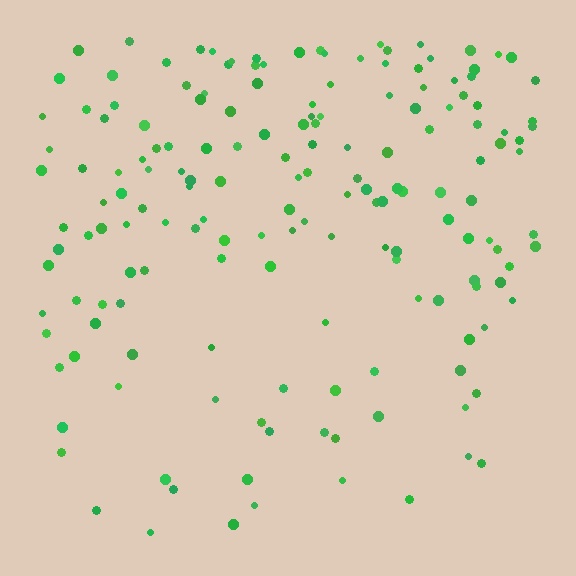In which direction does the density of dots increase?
From bottom to top, with the top side densest.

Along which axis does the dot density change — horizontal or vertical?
Vertical.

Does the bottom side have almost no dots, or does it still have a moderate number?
Still a moderate number, just noticeably fewer than the top.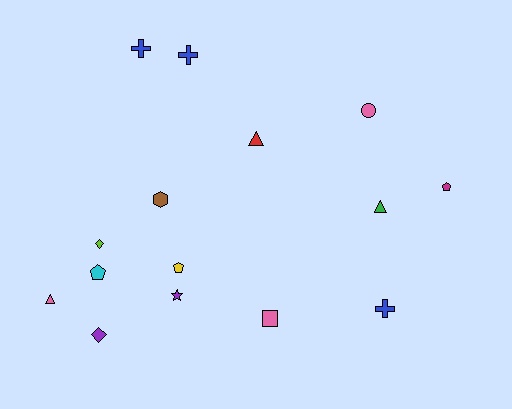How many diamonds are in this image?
There are 2 diamonds.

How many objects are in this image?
There are 15 objects.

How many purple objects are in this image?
There are 2 purple objects.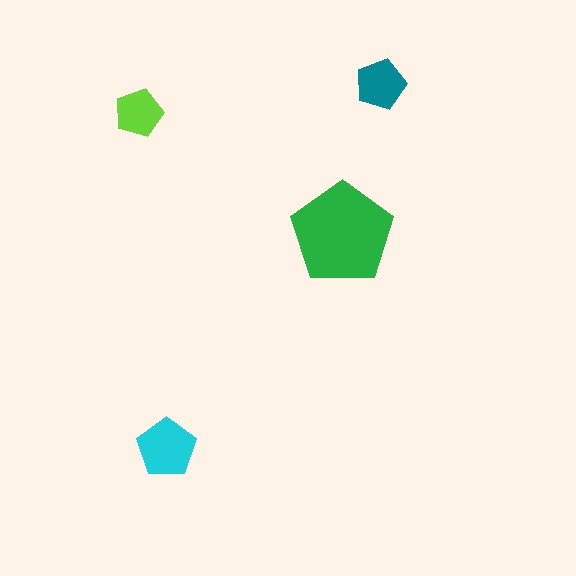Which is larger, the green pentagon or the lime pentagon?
The green one.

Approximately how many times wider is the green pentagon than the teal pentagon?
About 2 times wider.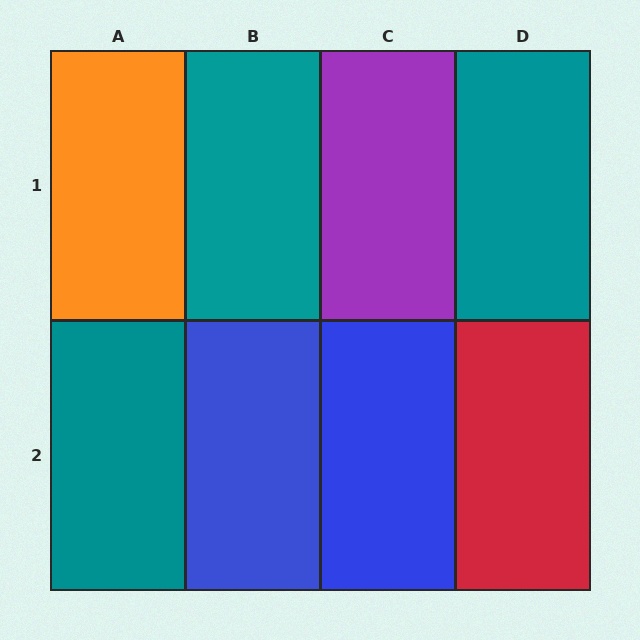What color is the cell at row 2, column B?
Blue.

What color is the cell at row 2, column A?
Teal.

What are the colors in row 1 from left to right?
Orange, teal, purple, teal.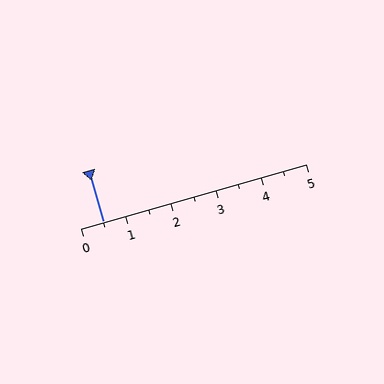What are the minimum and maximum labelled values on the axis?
The axis runs from 0 to 5.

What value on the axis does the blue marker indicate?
The marker indicates approximately 0.5.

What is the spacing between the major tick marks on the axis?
The major ticks are spaced 1 apart.